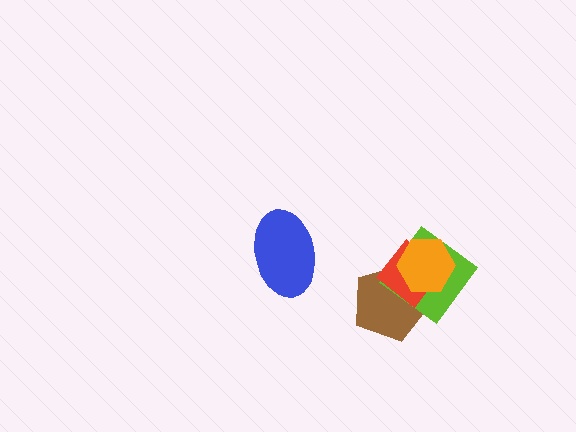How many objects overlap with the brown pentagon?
3 objects overlap with the brown pentagon.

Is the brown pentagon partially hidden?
Yes, it is partially covered by another shape.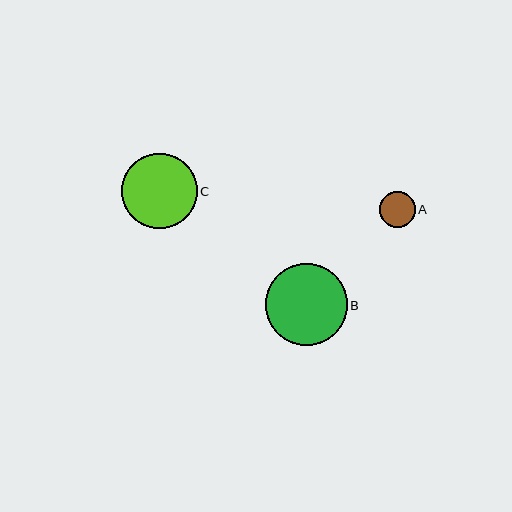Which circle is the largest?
Circle B is the largest with a size of approximately 82 pixels.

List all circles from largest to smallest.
From largest to smallest: B, C, A.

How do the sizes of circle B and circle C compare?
Circle B and circle C are approximately the same size.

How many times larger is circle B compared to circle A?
Circle B is approximately 2.3 times the size of circle A.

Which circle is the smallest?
Circle A is the smallest with a size of approximately 36 pixels.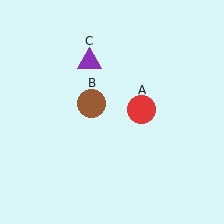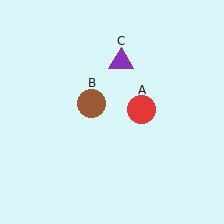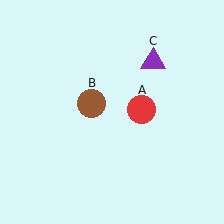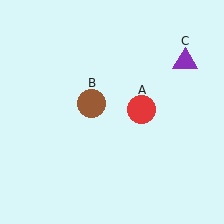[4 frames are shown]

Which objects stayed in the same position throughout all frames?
Red circle (object A) and brown circle (object B) remained stationary.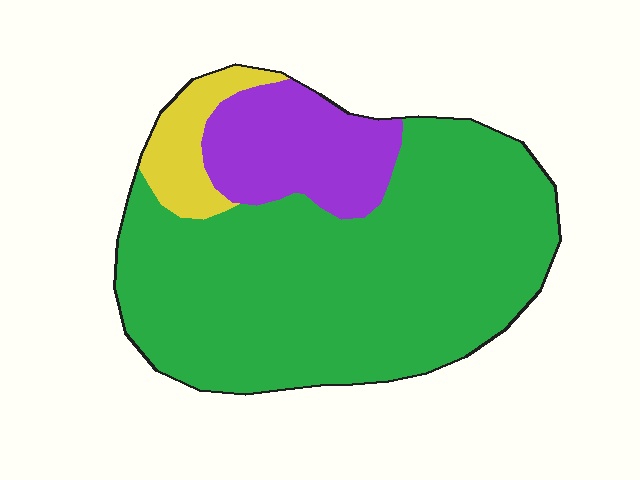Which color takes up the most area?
Green, at roughly 75%.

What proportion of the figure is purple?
Purple takes up about one sixth (1/6) of the figure.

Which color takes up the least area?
Yellow, at roughly 10%.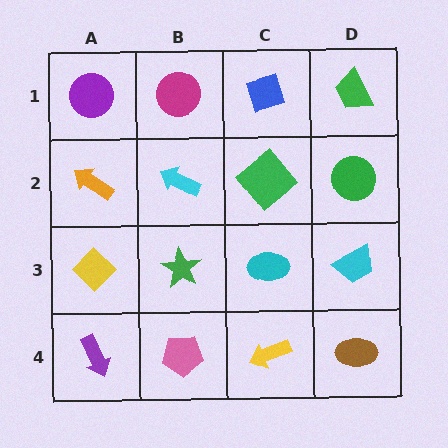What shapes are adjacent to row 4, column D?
A cyan trapezoid (row 3, column D), a yellow arrow (row 4, column C).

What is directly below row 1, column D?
A green circle.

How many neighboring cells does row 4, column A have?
2.